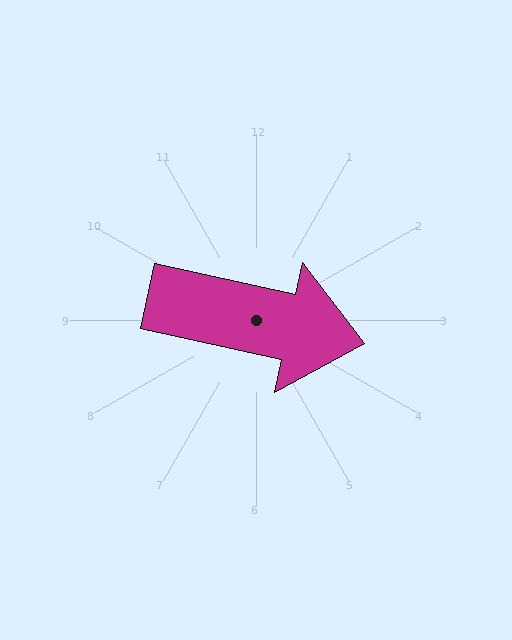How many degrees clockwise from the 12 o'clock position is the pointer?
Approximately 102 degrees.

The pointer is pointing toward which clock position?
Roughly 3 o'clock.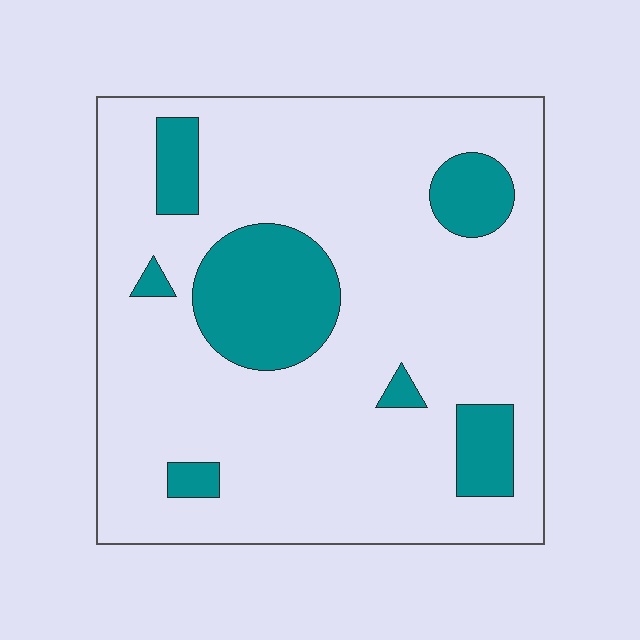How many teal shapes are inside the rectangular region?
7.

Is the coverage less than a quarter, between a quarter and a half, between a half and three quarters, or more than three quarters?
Less than a quarter.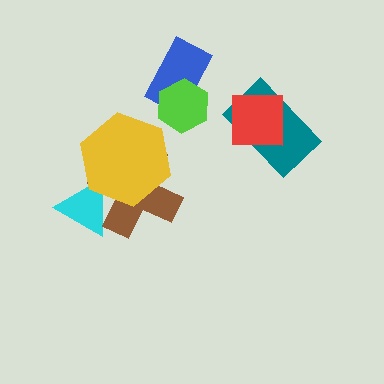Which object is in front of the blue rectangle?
The lime hexagon is in front of the blue rectangle.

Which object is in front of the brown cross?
The yellow hexagon is in front of the brown cross.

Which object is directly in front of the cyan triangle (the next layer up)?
The brown cross is directly in front of the cyan triangle.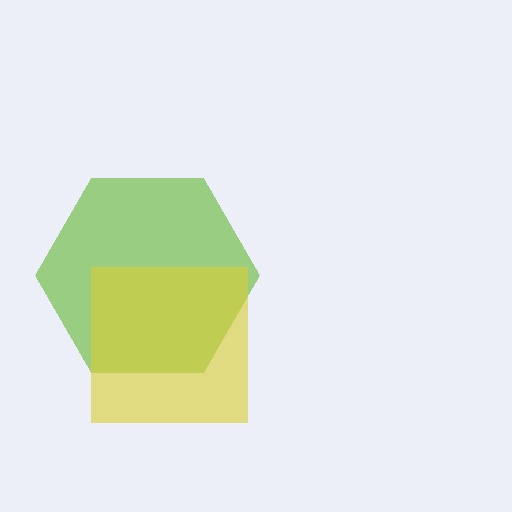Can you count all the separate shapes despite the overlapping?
Yes, there are 2 separate shapes.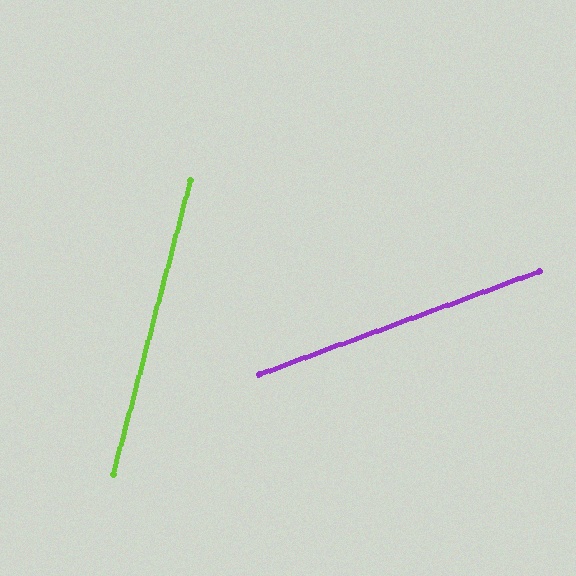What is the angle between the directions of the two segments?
Approximately 55 degrees.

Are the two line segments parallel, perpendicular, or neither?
Neither parallel nor perpendicular — they differ by about 55°.